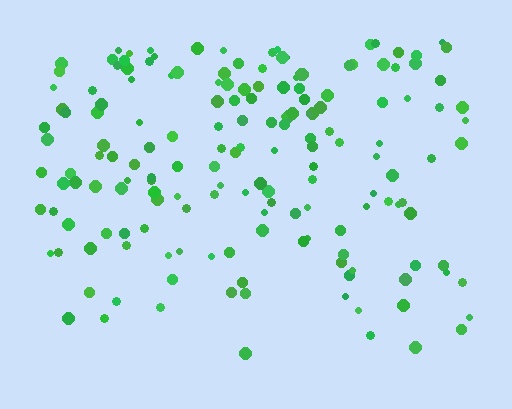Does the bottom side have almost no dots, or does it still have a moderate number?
Still a moderate number, just noticeably fewer than the top.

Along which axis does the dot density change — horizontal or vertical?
Vertical.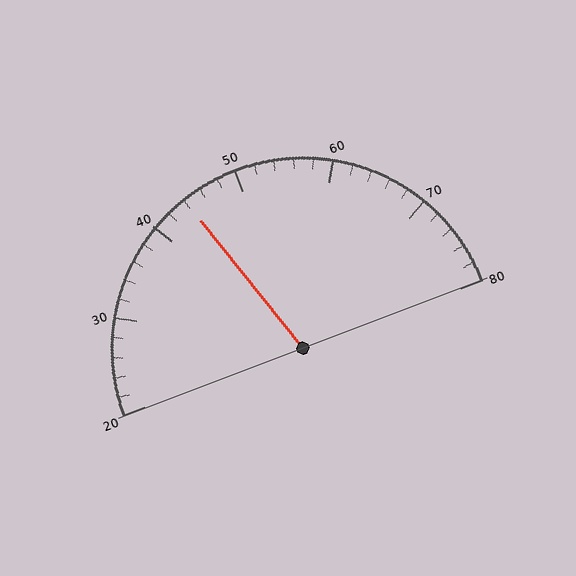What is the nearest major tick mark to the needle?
The nearest major tick mark is 40.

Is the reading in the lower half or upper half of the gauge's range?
The reading is in the lower half of the range (20 to 80).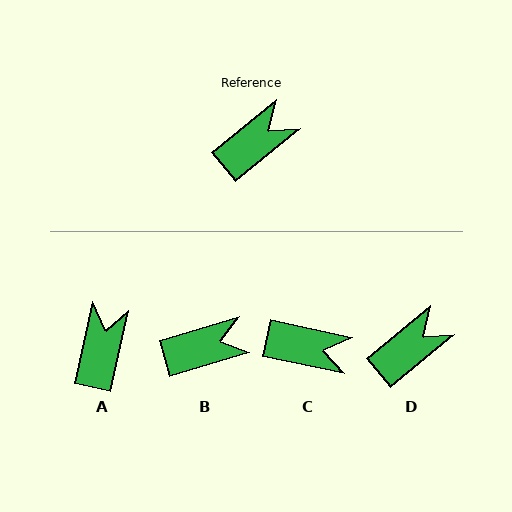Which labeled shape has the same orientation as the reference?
D.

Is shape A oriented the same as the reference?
No, it is off by about 38 degrees.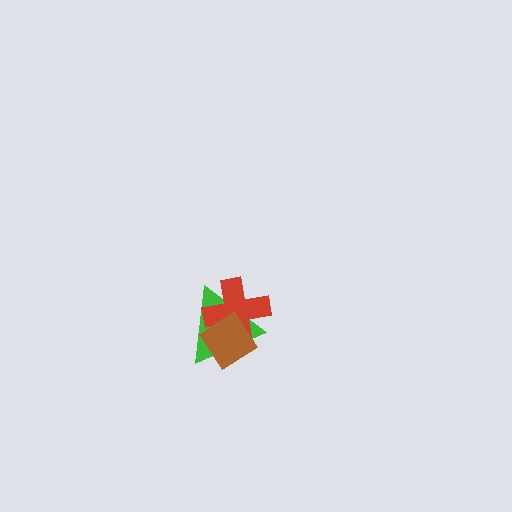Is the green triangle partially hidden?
Yes, it is partially covered by another shape.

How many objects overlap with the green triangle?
2 objects overlap with the green triangle.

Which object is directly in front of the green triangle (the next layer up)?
The red cross is directly in front of the green triangle.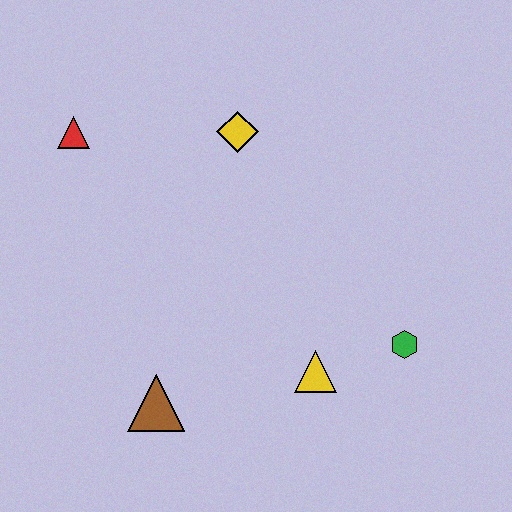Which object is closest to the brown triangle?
The yellow triangle is closest to the brown triangle.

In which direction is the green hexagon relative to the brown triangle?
The green hexagon is to the right of the brown triangle.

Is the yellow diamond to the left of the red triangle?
No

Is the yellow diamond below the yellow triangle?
No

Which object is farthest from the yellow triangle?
The red triangle is farthest from the yellow triangle.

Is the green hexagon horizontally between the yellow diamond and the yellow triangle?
No